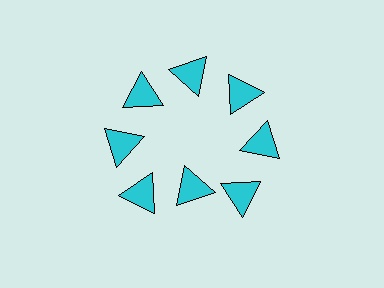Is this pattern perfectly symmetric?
No. The 8 cyan triangles are arranged in a ring, but one element near the 6 o'clock position is pulled inward toward the center, breaking the 8-fold rotational symmetry.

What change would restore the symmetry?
The symmetry would be restored by moving it outward, back onto the ring so that all 8 triangles sit at equal angles and equal distance from the center.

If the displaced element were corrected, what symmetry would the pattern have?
It would have 8-fold rotational symmetry — the pattern would map onto itself every 45 degrees.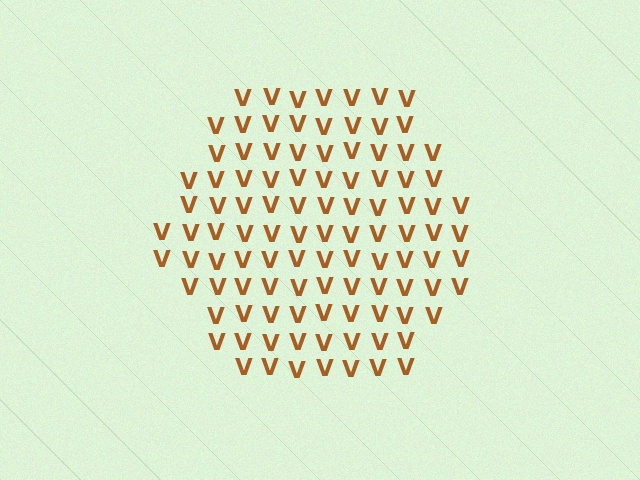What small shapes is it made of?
It is made of small letter V's.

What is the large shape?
The large shape is a hexagon.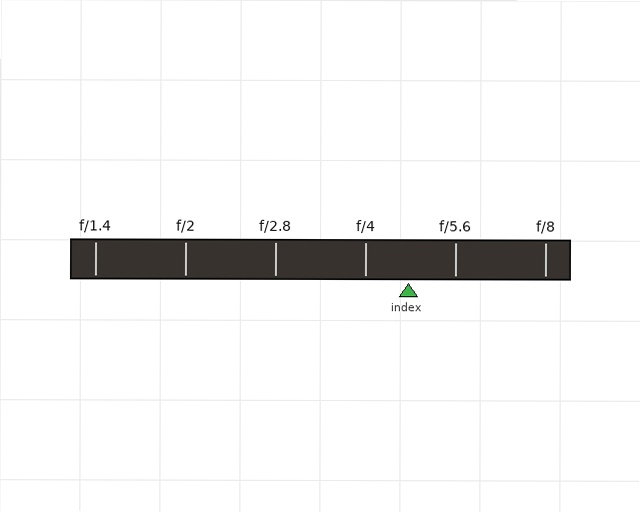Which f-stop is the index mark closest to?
The index mark is closest to f/4.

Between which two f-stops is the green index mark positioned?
The index mark is between f/4 and f/5.6.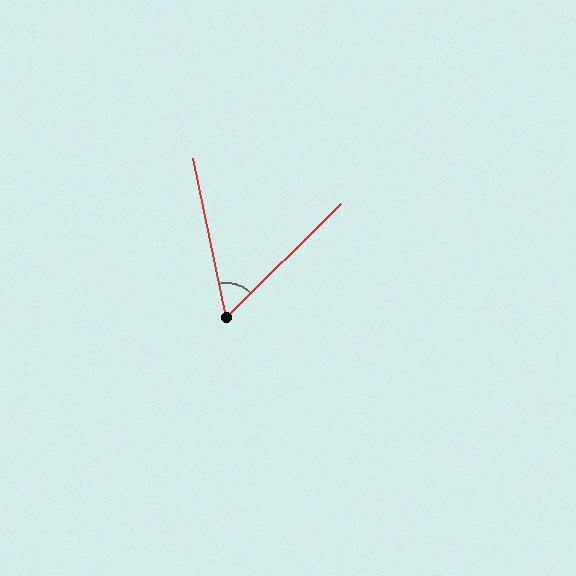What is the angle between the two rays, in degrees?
Approximately 57 degrees.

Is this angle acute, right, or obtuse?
It is acute.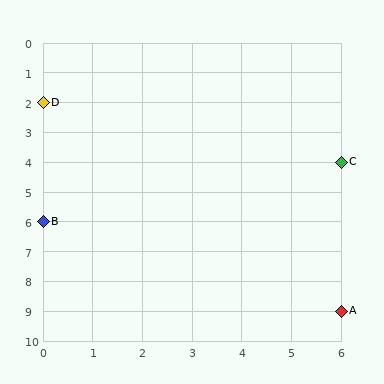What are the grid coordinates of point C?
Point C is at grid coordinates (6, 4).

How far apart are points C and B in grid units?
Points C and B are 6 columns and 2 rows apart (about 6.3 grid units diagonally).